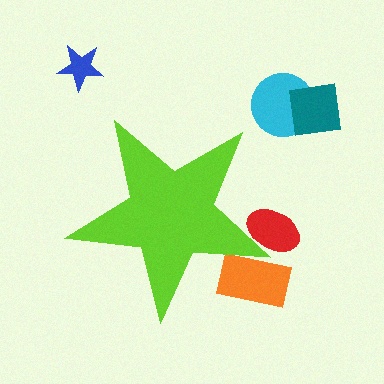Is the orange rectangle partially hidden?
Yes, the orange rectangle is partially hidden behind the lime star.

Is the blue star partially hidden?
No, the blue star is fully visible.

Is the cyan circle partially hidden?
No, the cyan circle is fully visible.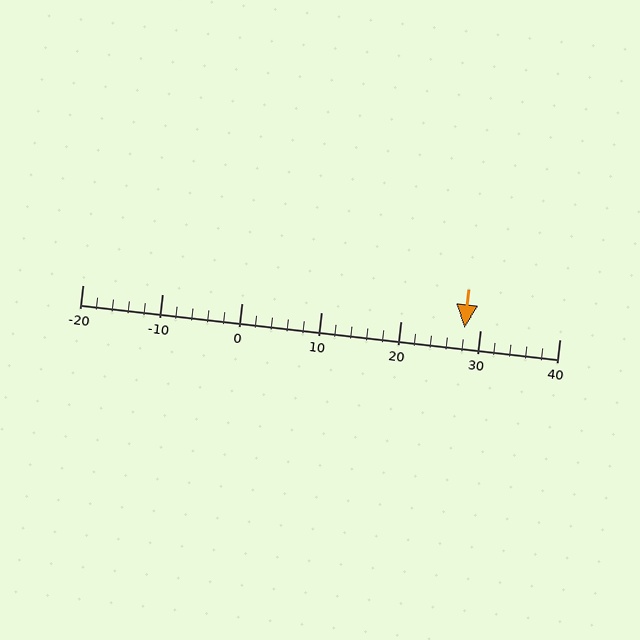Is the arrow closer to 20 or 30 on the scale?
The arrow is closer to 30.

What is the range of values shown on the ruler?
The ruler shows values from -20 to 40.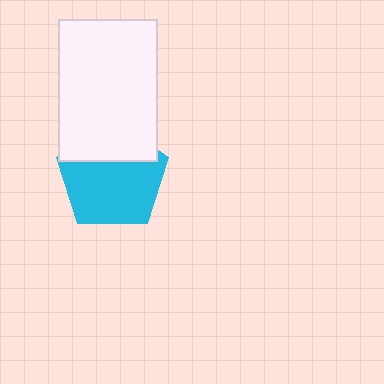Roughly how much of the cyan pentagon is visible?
Most of it is visible (roughly 68%).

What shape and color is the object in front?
The object in front is a white rectangle.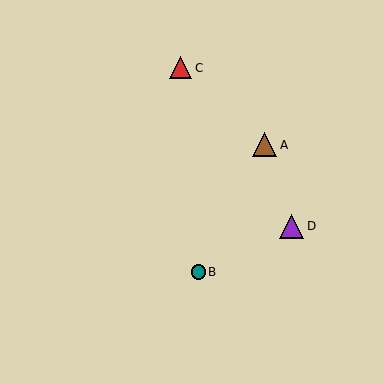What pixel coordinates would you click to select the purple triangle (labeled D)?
Click at (292, 226) to select the purple triangle D.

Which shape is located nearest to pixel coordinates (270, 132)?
The brown triangle (labeled A) at (265, 145) is nearest to that location.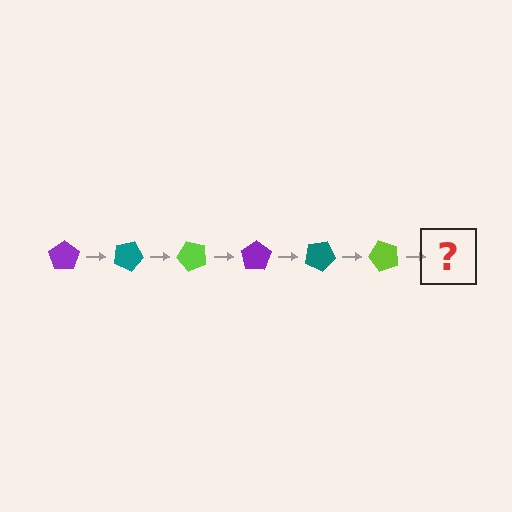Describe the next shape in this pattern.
It should be a purple pentagon, rotated 150 degrees from the start.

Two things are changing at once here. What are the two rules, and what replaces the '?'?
The two rules are that it rotates 25 degrees each step and the color cycles through purple, teal, and lime. The '?' should be a purple pentagon, rotated 150 degrees from the start.